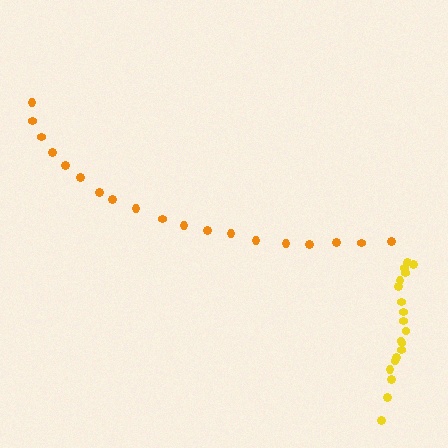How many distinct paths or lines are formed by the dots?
There are 2 distinct paths.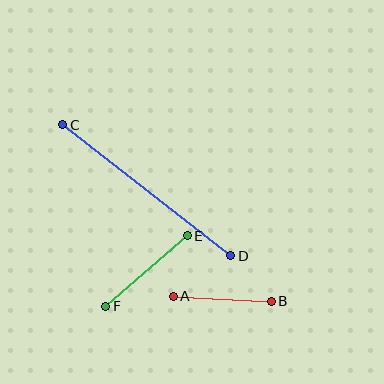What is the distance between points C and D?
The distance is approximately 213 pixels.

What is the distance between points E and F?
The distance is approximately 108 pixels.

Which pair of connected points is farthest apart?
Points C and D are farthest apart.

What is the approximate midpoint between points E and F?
The midpoint is at approximately (147, 271) pixels.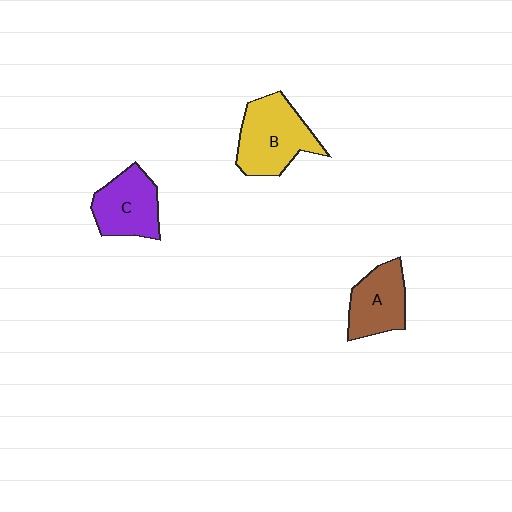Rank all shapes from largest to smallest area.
From largest to smallest: B (yellow), C (purple), A (brown).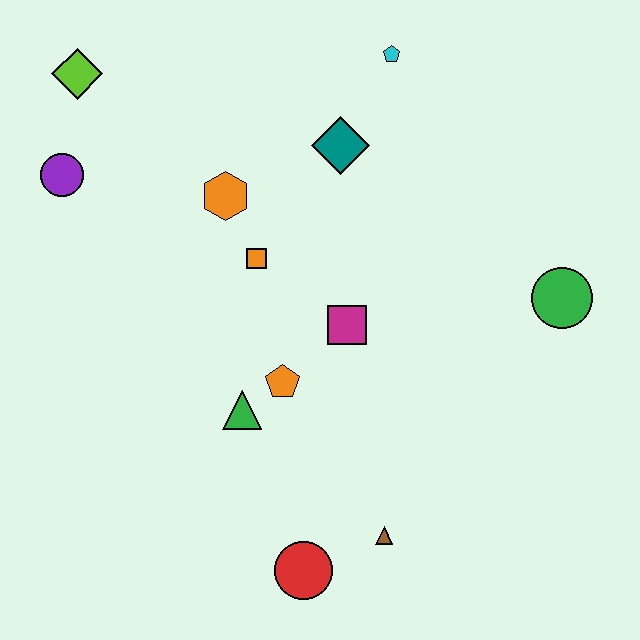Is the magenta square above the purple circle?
No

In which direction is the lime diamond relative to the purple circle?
The lime diamond is above the purple circle.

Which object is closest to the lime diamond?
The purple circle is closest to the lime diamond.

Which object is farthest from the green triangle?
The cyan pentagon is farthest from the green triangle.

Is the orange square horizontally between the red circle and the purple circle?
Yes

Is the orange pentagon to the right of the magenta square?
No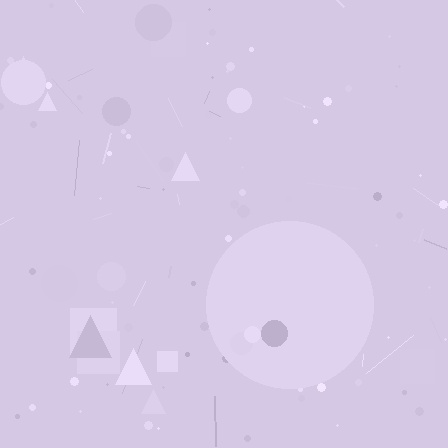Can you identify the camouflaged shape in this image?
The camouflaged shape is a circle.